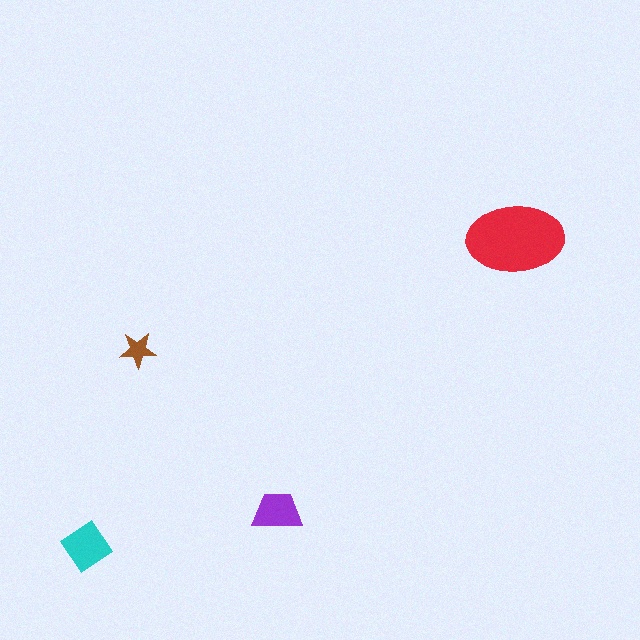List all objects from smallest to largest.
The brown star, the purple trapezoid, the cyan diamond, the red ellipse.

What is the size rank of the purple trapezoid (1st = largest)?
3rd.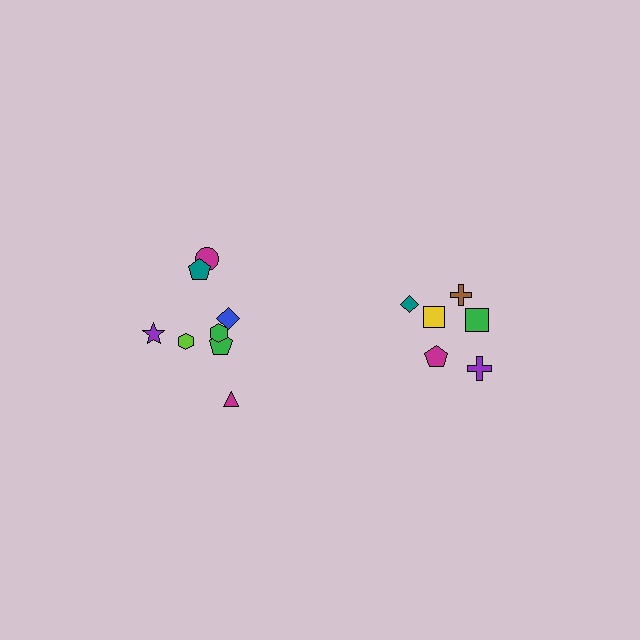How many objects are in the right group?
There are 6 objects.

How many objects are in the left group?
There are 8 objects.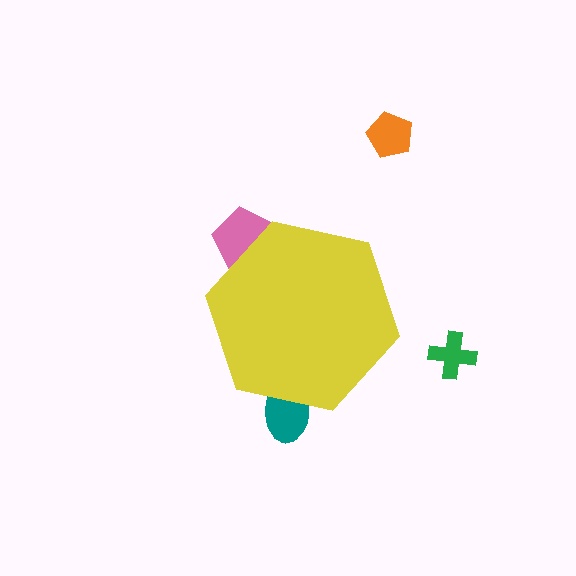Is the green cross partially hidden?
No, the green cross is fully visible.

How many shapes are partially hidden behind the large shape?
2 shapes are partially hidden.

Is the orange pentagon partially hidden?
No, the orange pentagon is fully visible.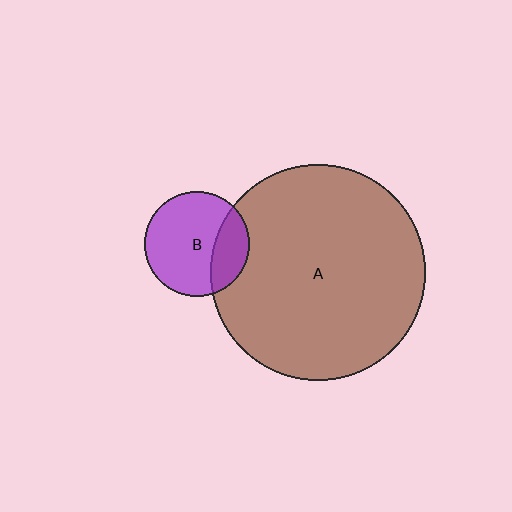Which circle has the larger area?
Circle A (brown).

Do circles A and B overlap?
Yes.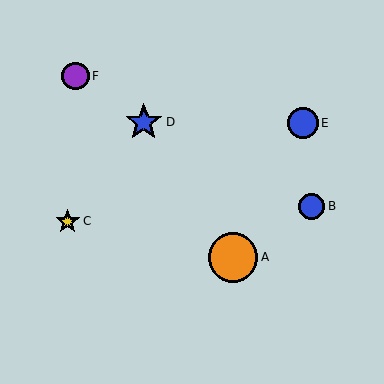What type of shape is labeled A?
Shape A is an orange circle.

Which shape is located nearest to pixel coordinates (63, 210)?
The yellow star (labeled C) at (68, 221) is nearest to that location.